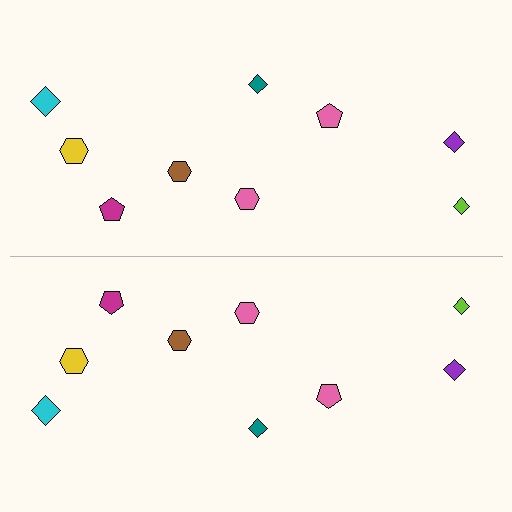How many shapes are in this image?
There are 18 shapes in this image.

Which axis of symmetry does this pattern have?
The pattern has a horizontal axis of symmetry running through the center of the image.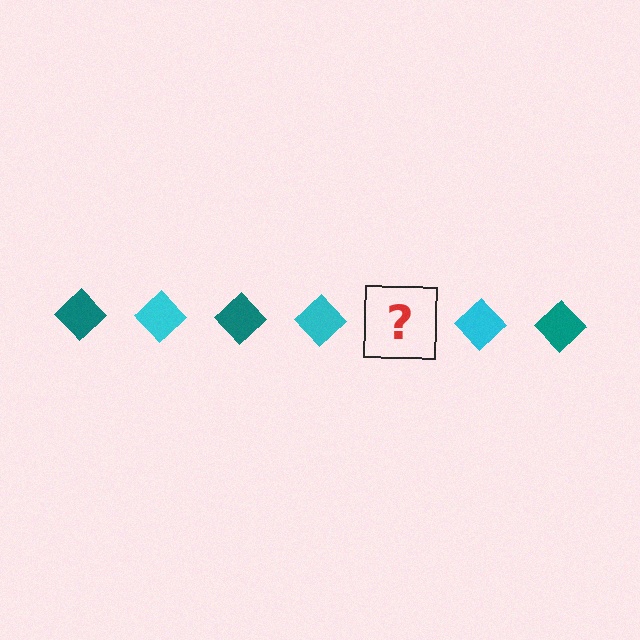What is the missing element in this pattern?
The missing element is a teal diamond.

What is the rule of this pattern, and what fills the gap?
The rule is that the pattern cycles through teal, cyan diamonds. The gap should be filled with a teal diamond.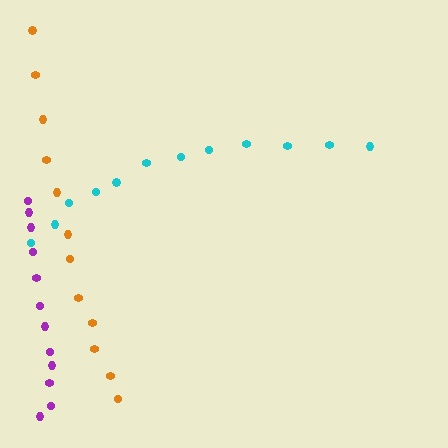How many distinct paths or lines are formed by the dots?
There are 3 distinct paths.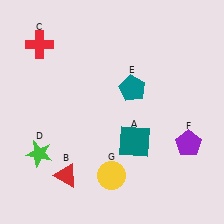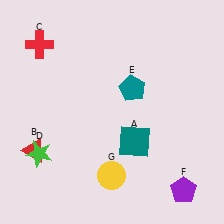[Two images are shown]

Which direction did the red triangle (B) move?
The red triangle (B) moved left.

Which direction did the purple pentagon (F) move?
The purple pentagon (F) moved down.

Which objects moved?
The objects that moved are: the red triangle (B), the purple pentagon (F).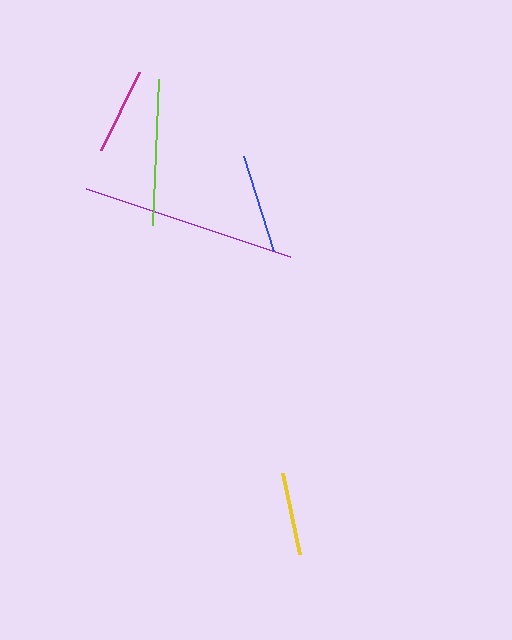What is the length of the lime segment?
The lime segment is approximately 146 pixels long.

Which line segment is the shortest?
The yellow line is the shortest at approximately 83 pixels.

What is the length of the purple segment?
The purple segment is approximately 215 pixels long.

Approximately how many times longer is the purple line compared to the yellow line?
The purple line is approximately 2.6 times the length of the yellow line.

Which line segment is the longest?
The purple line is the longest at approximately 215 pixels.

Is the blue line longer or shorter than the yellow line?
The blue line is longer than the yellow line.